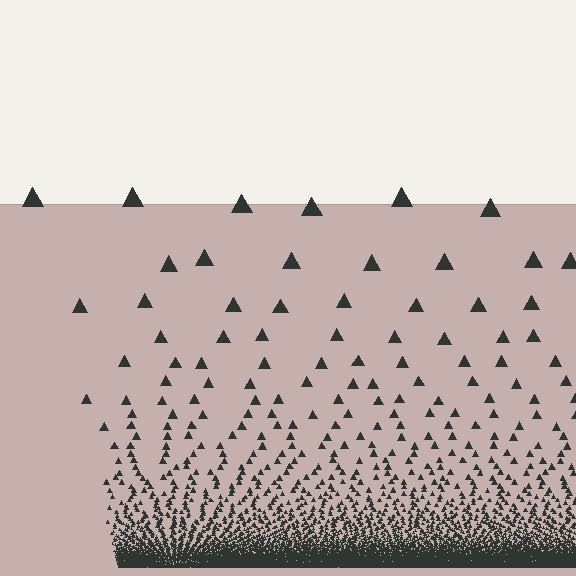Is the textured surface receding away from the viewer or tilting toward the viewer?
The surface appears to tilt toward the viewer. Texture elements get larger and sparser toward the top.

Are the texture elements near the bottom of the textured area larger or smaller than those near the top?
Smaller. The gradient is inverted — elements near the bottom are smaller and denser.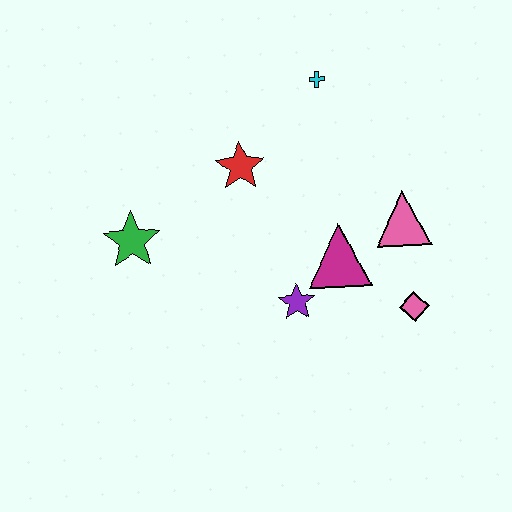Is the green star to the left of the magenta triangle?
Yes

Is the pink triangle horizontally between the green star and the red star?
No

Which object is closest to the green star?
The red star is closest to the green star.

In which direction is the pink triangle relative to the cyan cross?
The pink triangle is below the cyan cross.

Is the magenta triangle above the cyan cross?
No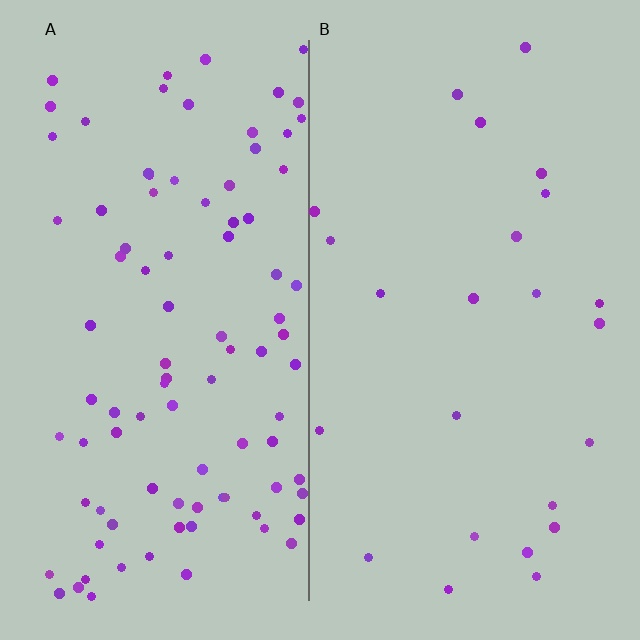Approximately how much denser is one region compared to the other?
Approximately 3.9× — region A over region B.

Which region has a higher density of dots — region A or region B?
A (the left).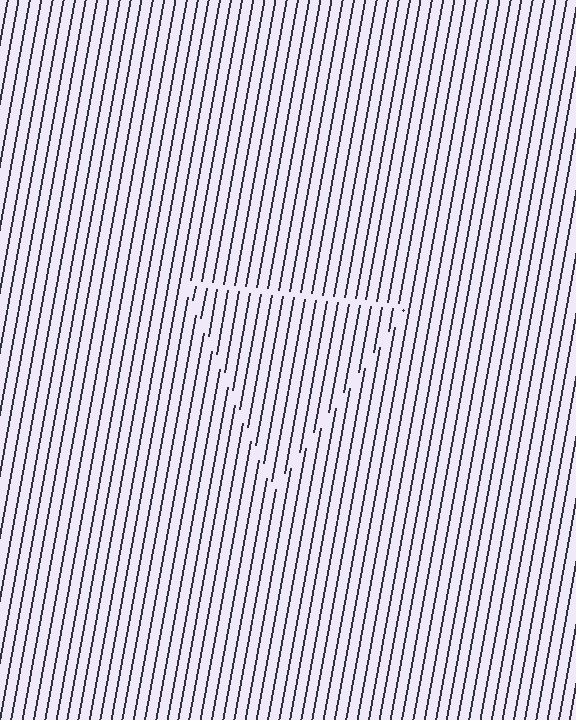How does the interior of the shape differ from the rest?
The interior of the shape contains the same grating, shifted by half a period — the contour is defined by the phase discontinuity where line-ends from the inner and outer gratings abut.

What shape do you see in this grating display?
An illusory triangle. The interior of the shape contains the same grating, shifted by half a period — the contour is defined by the phase discontinuity where line-ends from the inner and outer gratings abut.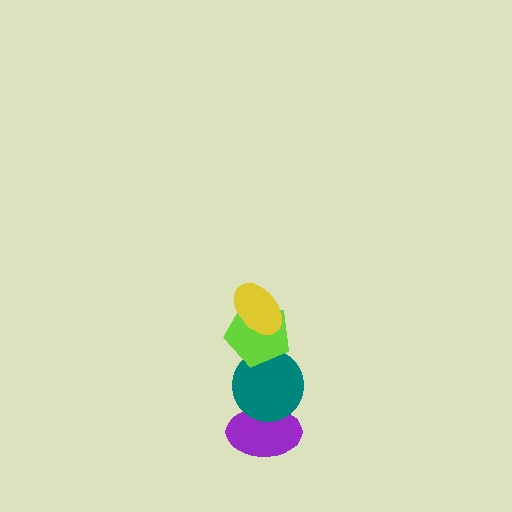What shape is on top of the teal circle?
The lime pentagon is on top of the teal circle.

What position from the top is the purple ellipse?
The purple ellipse is 4th from the top.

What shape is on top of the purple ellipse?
The teal circle is on top of the purple ellipse.